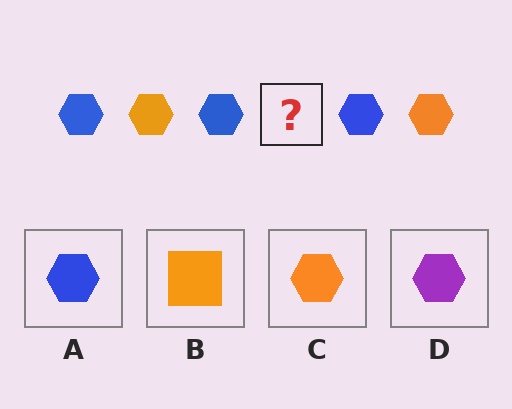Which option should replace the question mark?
Option C.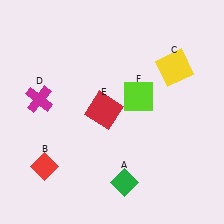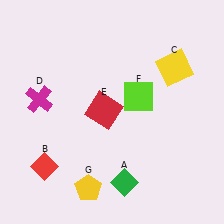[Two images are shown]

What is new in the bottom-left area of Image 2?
A yellow pentagon (G) was added in the bottom-left area of Image 2.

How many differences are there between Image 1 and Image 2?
There is 1 difference between the two images.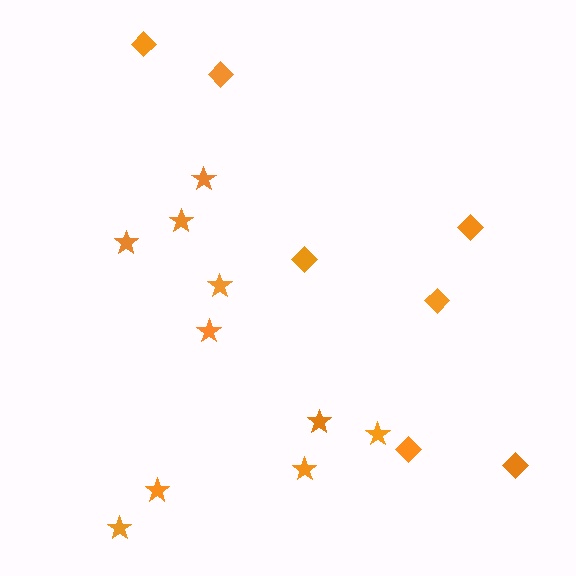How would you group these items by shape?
There are 2 groups: one group of stars (10) and one group of diamonds (7).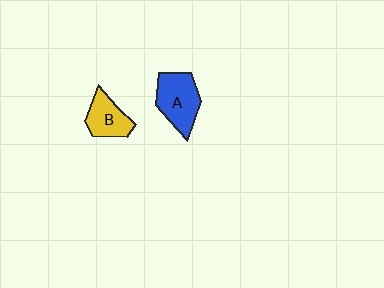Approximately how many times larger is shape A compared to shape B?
Approximately 1.4 times.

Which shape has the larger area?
Shape A (blue).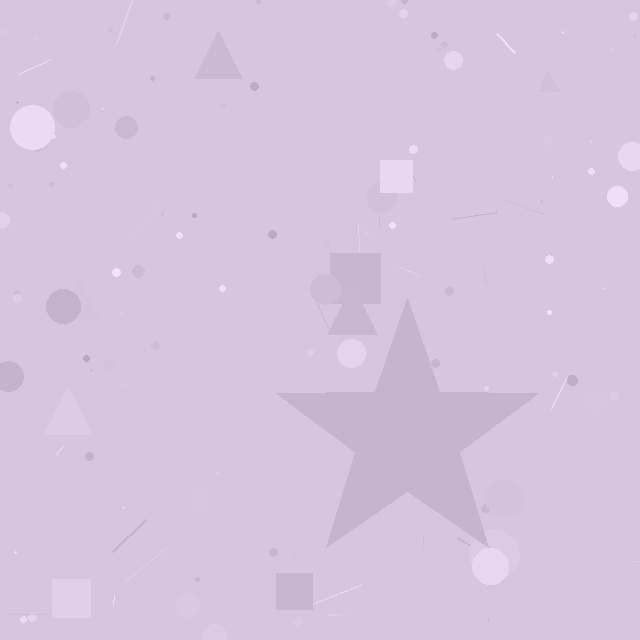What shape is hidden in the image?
A star is hidden in the image.